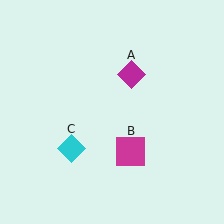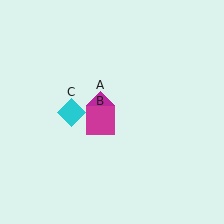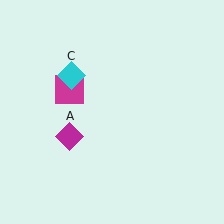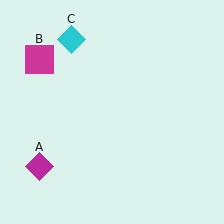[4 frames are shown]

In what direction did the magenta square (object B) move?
The magenta square (object B) moved up and to the left.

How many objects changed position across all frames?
3 objects changed position: magenta diamond (object A), magenta square (object B), cyan diamond (object C).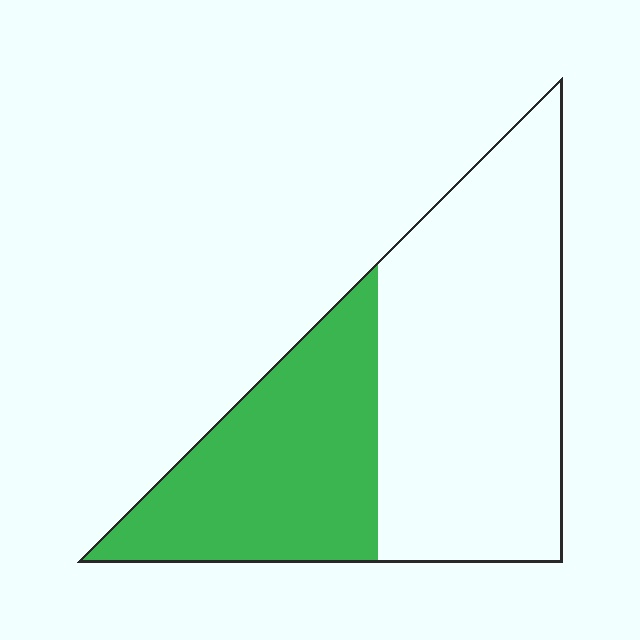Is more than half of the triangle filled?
No.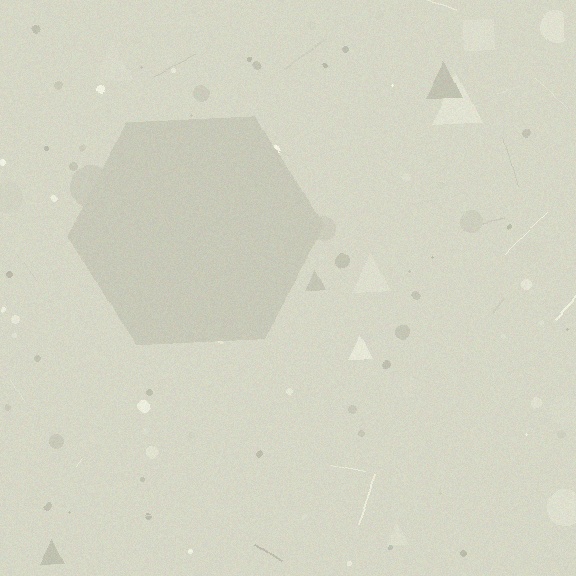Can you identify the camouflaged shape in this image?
The camouflaged shape is a hexagon.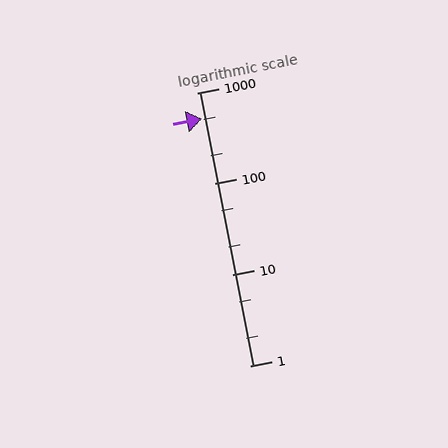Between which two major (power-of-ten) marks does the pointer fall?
The pointer is between 100 and 1000.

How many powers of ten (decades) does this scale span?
The scale spans 3 decades, from 1 to 1000.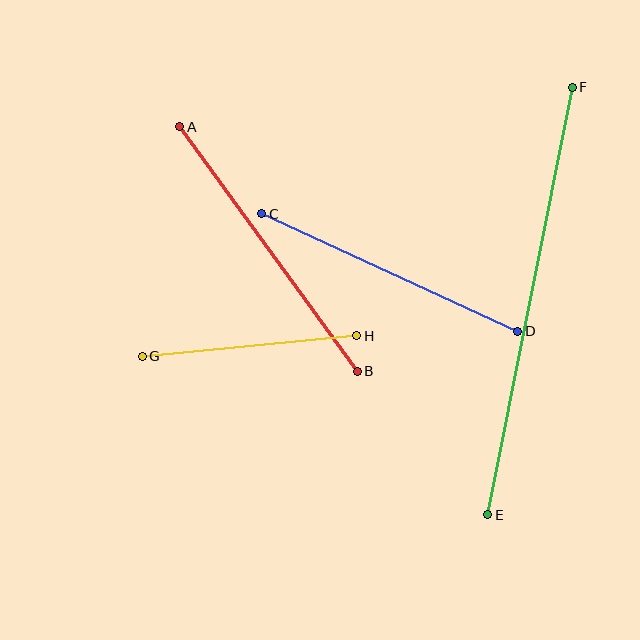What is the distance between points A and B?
The distance is approximately 302 pixels.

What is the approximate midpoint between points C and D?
The midpoint is at approximately (390, 272) pixels.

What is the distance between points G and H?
The distance is approximately 215 pixels.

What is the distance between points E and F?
The distance is approximately 436 pixels.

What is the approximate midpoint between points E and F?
The midpoint is at approximately (530, 301) pixels.